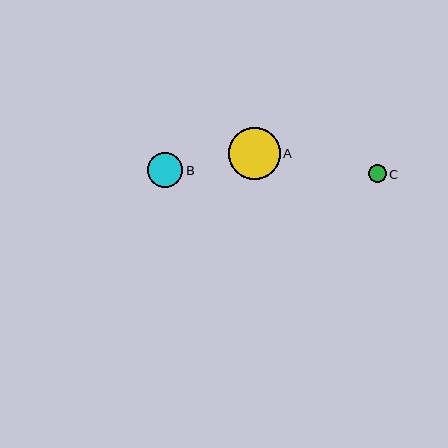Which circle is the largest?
Circle A is the largest with a size of approximately 52 pixels.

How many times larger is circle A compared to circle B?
Circle A is approximately 1.5 times the size of circle B.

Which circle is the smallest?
Circle C is the smallest with a size of approximately 17 pixels.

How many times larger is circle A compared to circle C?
Circle A is approximately 3.0 times the size of circle C.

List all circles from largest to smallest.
From largest to smallest: A, B, C.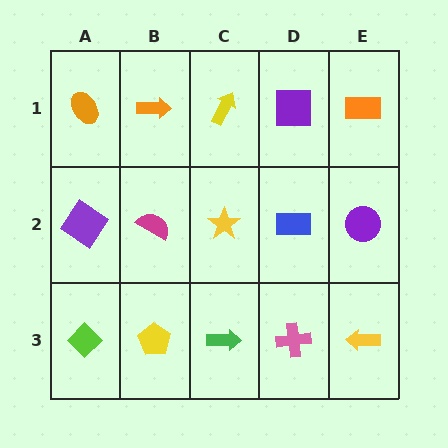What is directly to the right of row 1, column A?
An orange arrow.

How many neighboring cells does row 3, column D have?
3.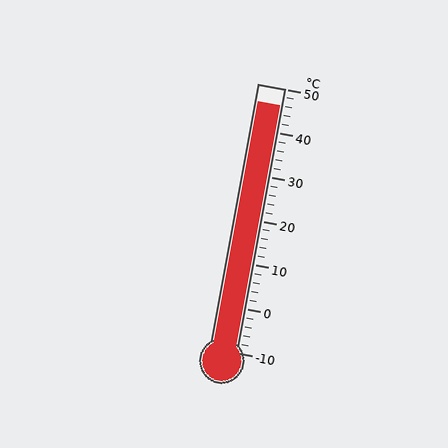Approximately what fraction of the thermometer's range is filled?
The thermometer is filled to approximately 95% of its range.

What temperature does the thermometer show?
The thermometer shows approximately 46°C.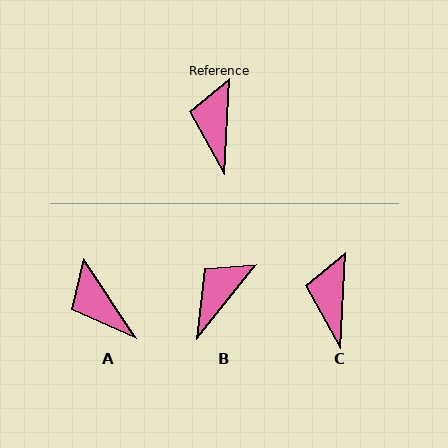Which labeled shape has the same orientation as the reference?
C.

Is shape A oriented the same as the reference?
No, it is off by about 37 degrees.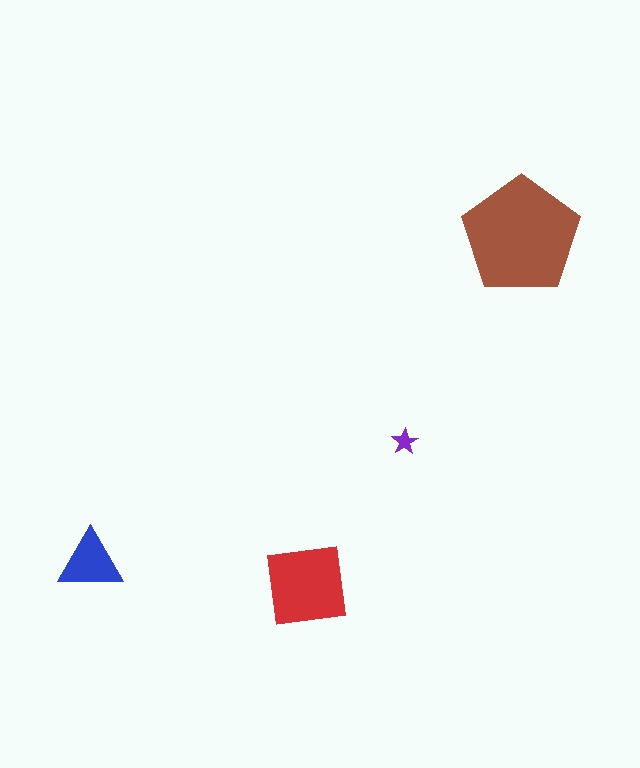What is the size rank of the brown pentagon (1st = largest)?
1st.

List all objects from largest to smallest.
The brown pentagon, the red square, the blue triangle, the purple star.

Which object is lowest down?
The red square is bottommost.